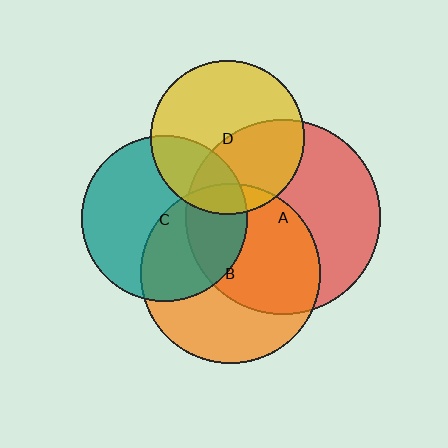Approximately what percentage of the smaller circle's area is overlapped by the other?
Approximately 55%.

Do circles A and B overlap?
Yes.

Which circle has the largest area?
Circle A (red).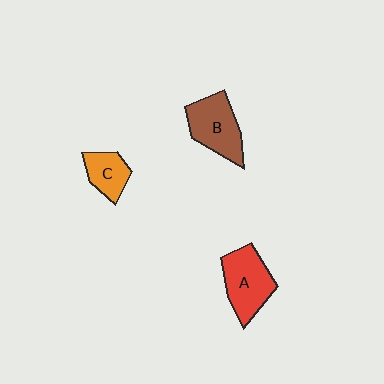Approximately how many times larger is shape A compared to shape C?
Approximately 1.7 times.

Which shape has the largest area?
Shape A (red).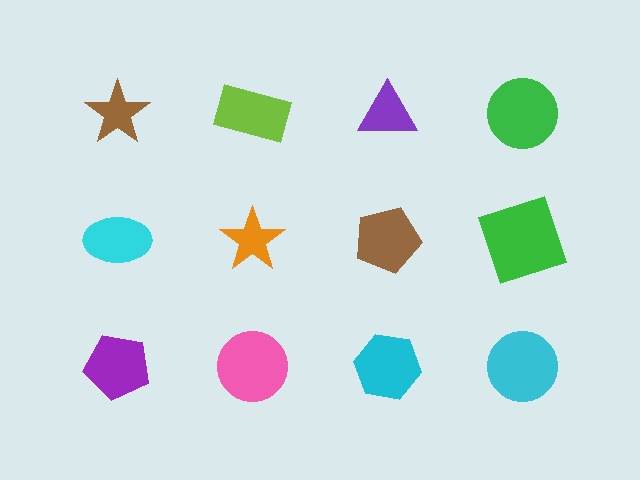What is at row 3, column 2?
A pink circle.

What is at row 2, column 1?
A cyan ellipse.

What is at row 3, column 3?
A cyan hexagon.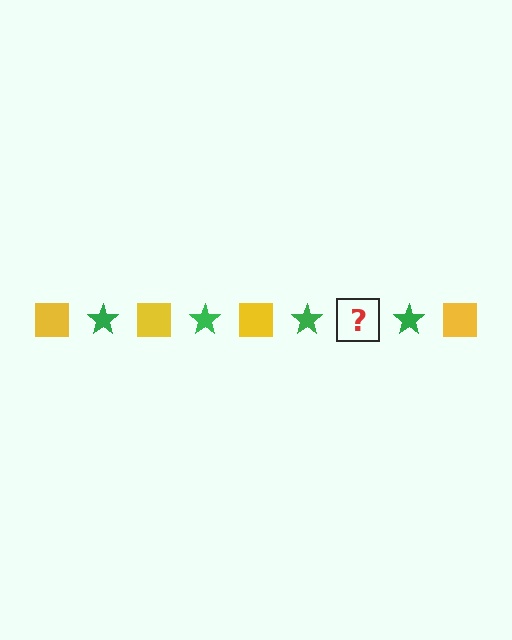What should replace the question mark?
The question mark should be replaced with a yellow square.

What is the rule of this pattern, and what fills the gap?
The rule is that the pattern alternates between yellow square and green star. The gap should be filled with a yellow square.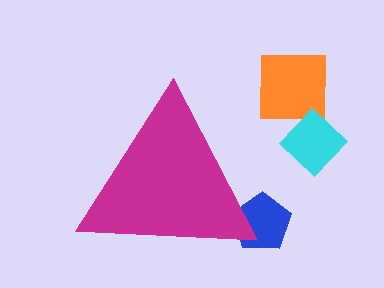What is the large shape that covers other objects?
A magenta triangle.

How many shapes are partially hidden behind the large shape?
1 shape is partially hidden.